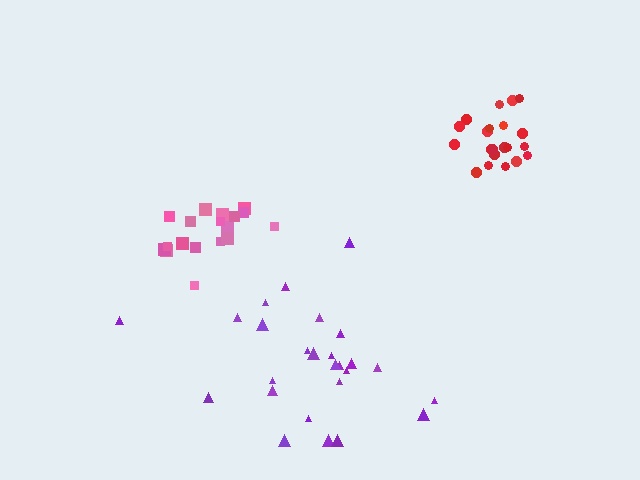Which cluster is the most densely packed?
Red.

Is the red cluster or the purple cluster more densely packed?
Red.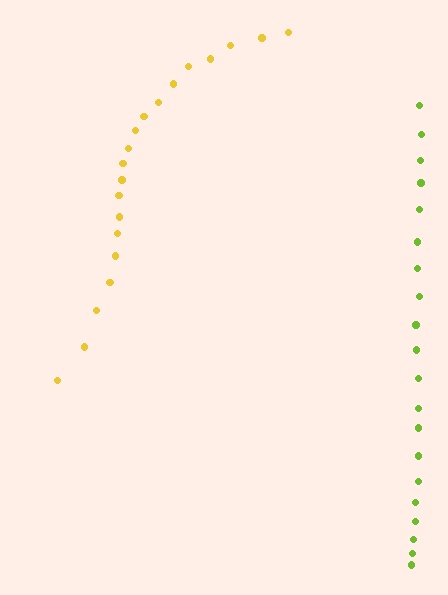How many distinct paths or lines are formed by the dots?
There are 2 distinct paths.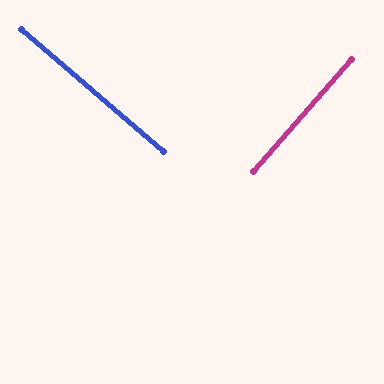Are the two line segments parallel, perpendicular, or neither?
Perpendicular — they meet at approximately 89°.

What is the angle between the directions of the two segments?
Approximately 89 degrees.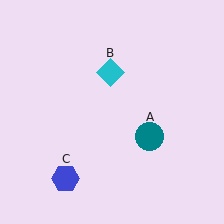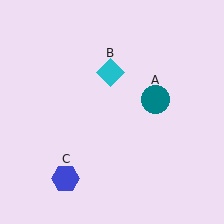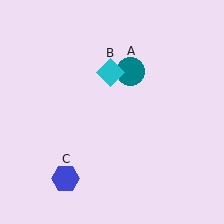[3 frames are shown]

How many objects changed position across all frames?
1 object changed position: teal circle (object A).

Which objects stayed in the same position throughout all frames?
Cyan diamond (object B) and blue hexagon (object C) remained stationary.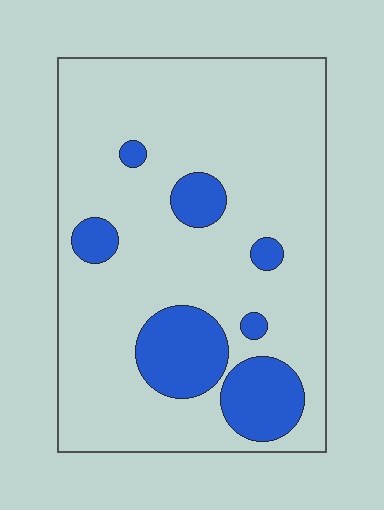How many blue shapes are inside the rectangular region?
7.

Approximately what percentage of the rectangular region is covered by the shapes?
Approximately 20%.